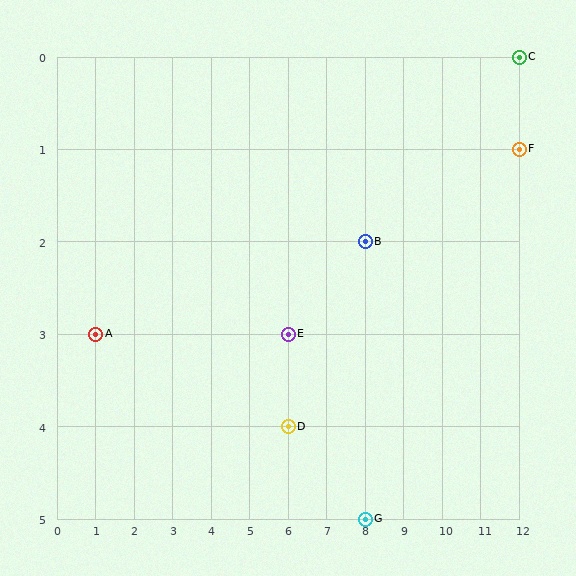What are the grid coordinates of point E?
Point E is at grid coordinates (6, 3).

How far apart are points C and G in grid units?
Points C and G are 4 columns and 5 rows apart (about 6.4 grid units diagonally).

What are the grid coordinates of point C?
Point C is at grid coordinates (12, 0).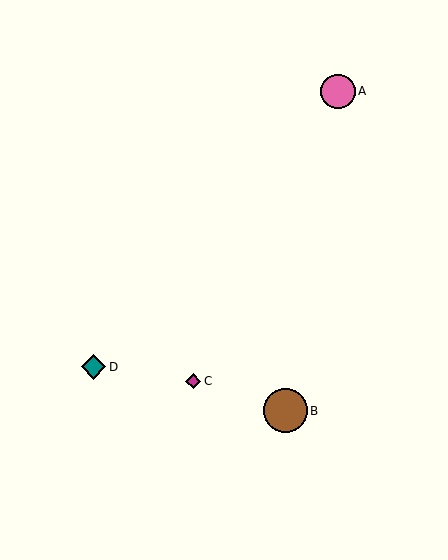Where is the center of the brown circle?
The center of the brown circle is at (285, 411).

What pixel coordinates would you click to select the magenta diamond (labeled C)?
Click at (193, 381) to select the magenta diamond C.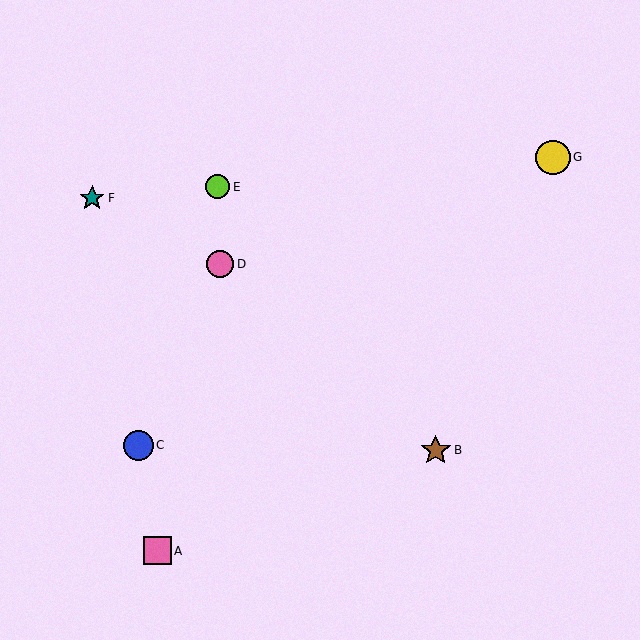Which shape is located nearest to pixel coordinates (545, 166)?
The yellow circle (labeled G) at (553, 157) is nearest to that location.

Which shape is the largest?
The yellow circle (labeled G) is the largest.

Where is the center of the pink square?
The center of the pink square is at (157, 551).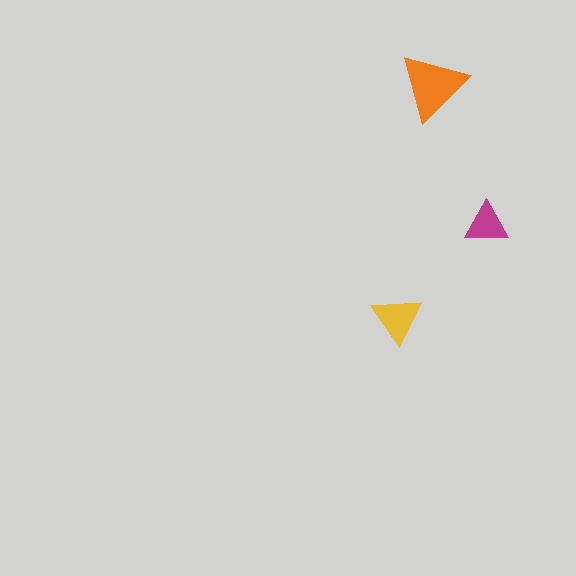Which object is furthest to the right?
The magenta triangle is rightmost.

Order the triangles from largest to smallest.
the orange one, the yellow one, the magenta one.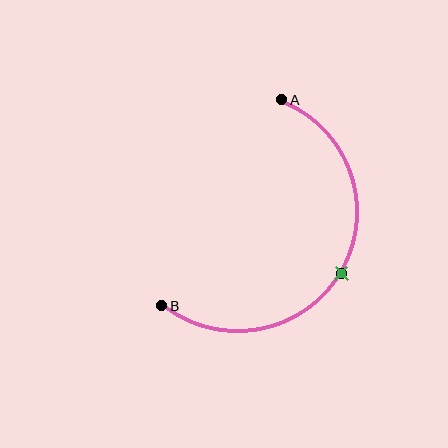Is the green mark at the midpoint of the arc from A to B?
Yes. The green mark lies on the arc at equal arc-length from both A and B — it is the arc midpoint.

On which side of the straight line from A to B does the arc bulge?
The arc bulges to the right of the straight line connecting A and B.